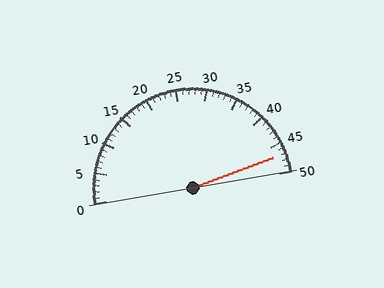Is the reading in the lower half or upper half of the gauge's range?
The reading is in the upper half of the range (0 to 50).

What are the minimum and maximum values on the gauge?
The gauge ranges from 0 to 50.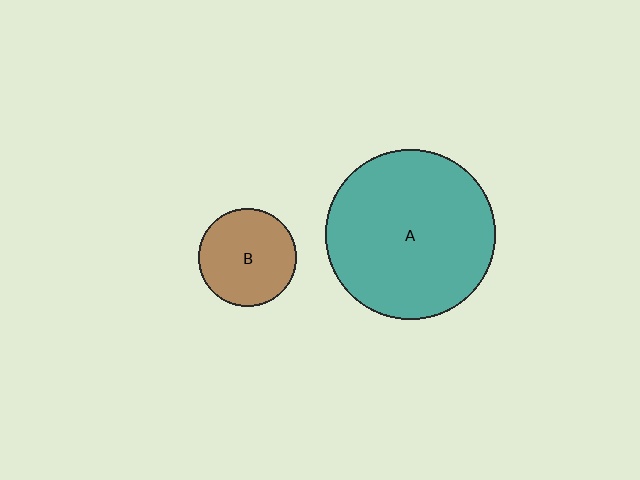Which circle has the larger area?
Circle A (teal).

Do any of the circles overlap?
No, none of the circles overlap.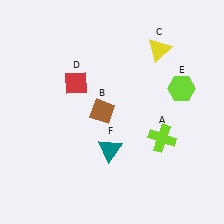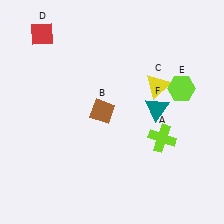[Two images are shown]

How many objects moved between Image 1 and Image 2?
3 objects moved between the two images.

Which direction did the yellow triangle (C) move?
The yellow triangle (C) moved down.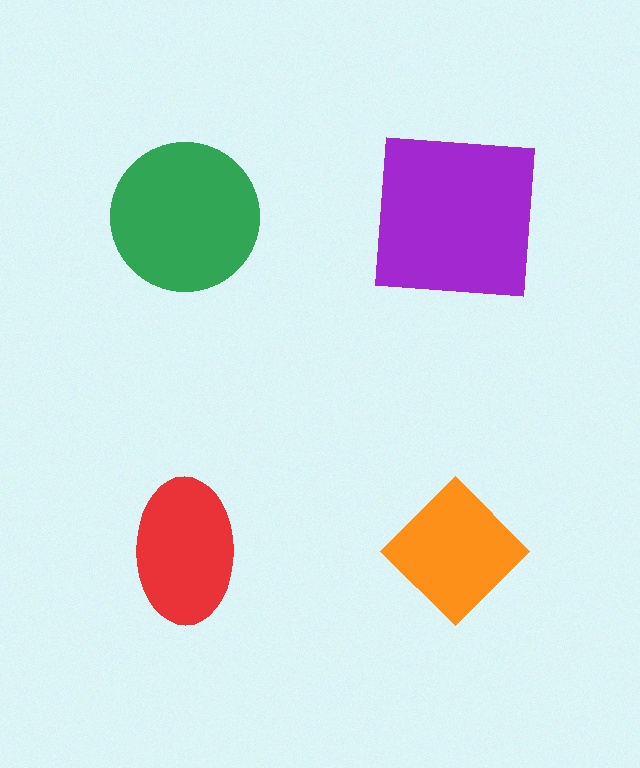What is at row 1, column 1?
A green circle.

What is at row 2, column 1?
A red ellipse.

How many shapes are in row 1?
2 shapes.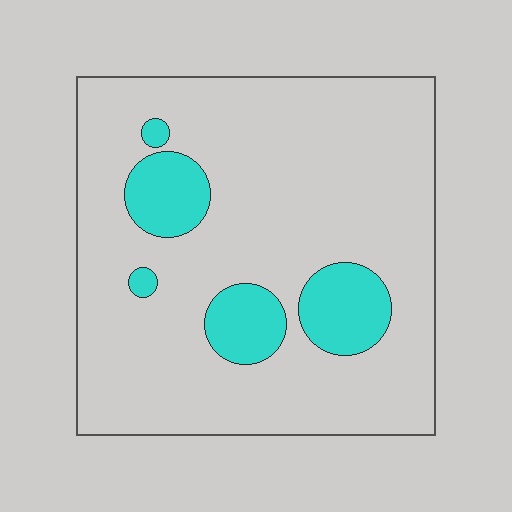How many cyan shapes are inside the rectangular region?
5.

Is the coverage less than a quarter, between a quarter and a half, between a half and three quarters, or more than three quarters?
Less than a quarter.